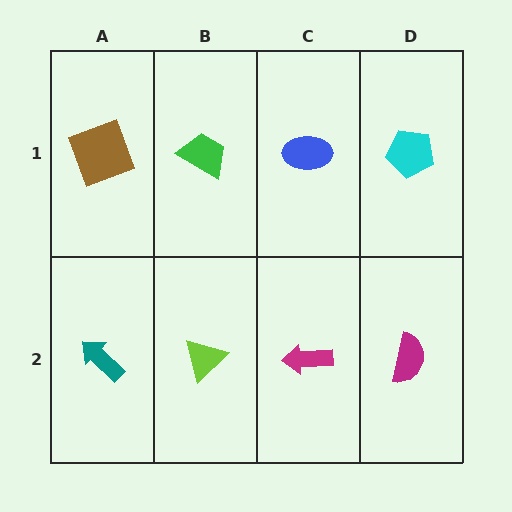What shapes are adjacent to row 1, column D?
A magenta semicircle (row 2, column D), a blue ellipse (row 1, column C).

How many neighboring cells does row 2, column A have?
2.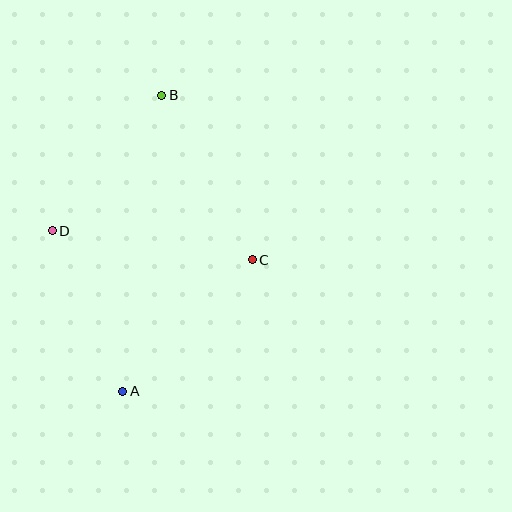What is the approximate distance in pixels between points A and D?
The distance between A and D is approximately 175 pixels.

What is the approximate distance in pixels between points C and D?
The distance between C and D is approximately 202 pixels.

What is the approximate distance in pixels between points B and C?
The distance between B and C is approximately 188 pixels.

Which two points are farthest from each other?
Points A and B are farthest from each other.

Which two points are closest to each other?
Points B and D are closest to each other.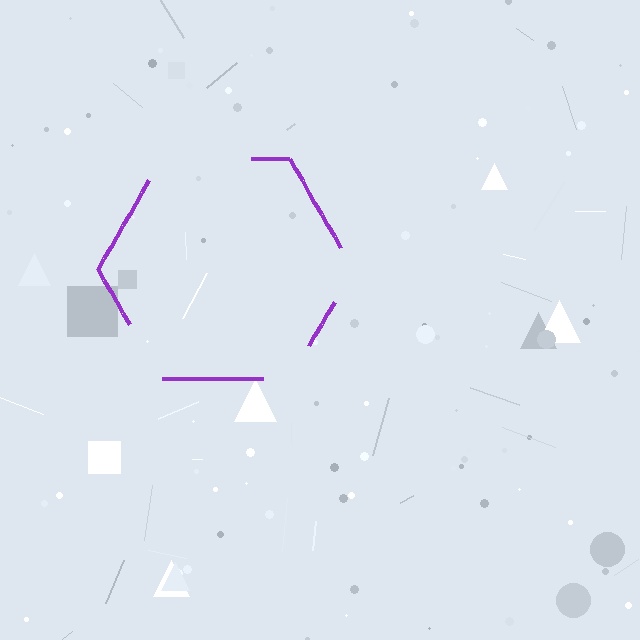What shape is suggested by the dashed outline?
The dashed outline suggests a hexagon.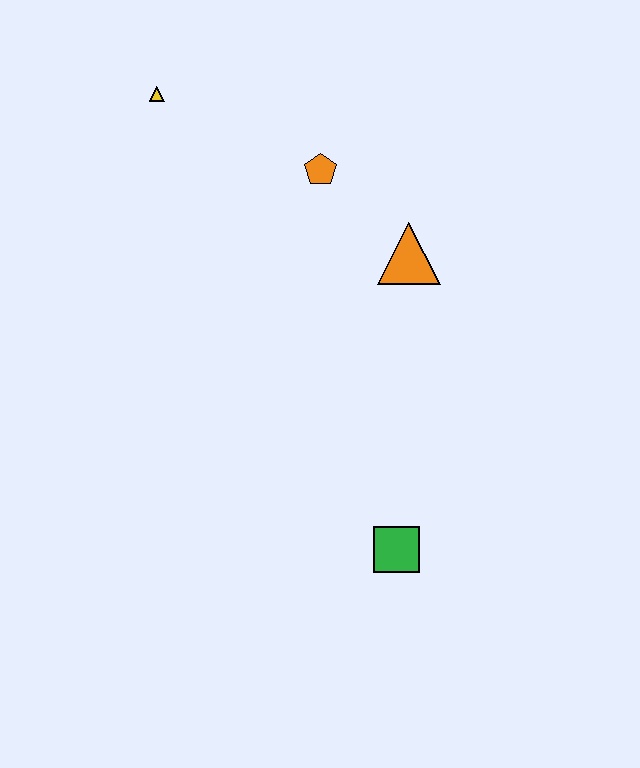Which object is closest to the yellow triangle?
The orange pentagon is closest to the yellow triangle.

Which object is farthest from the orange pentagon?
The green square is farthest from the orange pentagon.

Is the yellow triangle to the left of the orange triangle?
Yes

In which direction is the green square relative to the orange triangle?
The green square is below the orange triangle.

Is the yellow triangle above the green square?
Yes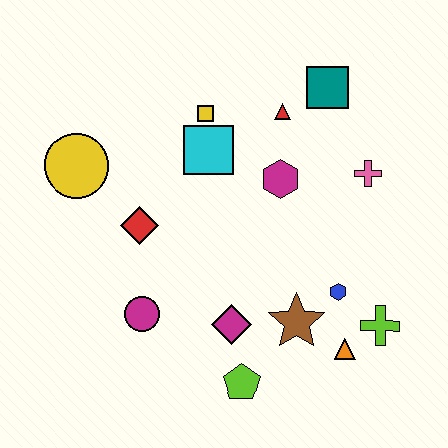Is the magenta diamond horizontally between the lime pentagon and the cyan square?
Yes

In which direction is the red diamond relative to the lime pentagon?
The red diamond is above the lime pentagon.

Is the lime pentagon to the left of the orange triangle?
Yes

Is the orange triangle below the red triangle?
Yes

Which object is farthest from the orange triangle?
The yellow circle is farthest from the orange triangle.